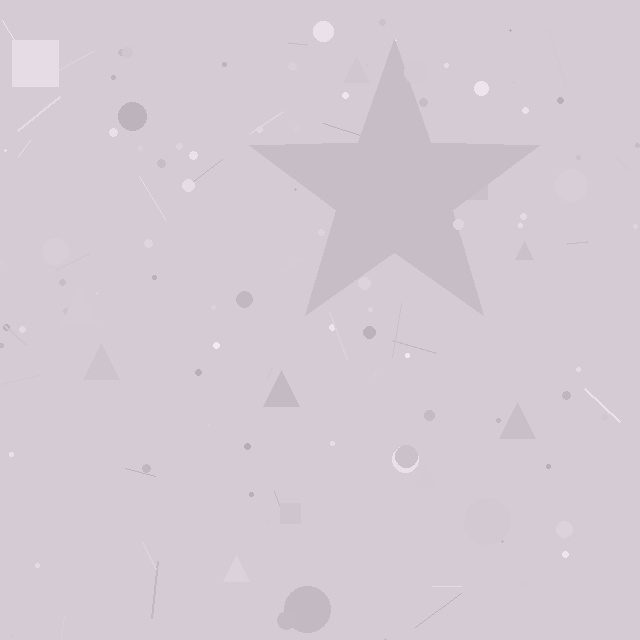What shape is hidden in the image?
A star is hidden in the image.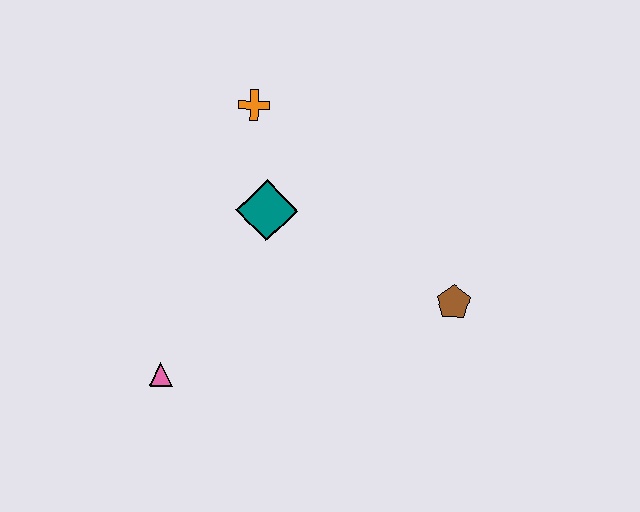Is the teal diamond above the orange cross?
No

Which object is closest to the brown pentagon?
The teal diamond is closest to the brown pentagon.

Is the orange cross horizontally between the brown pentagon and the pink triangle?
Yes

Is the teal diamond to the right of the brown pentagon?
No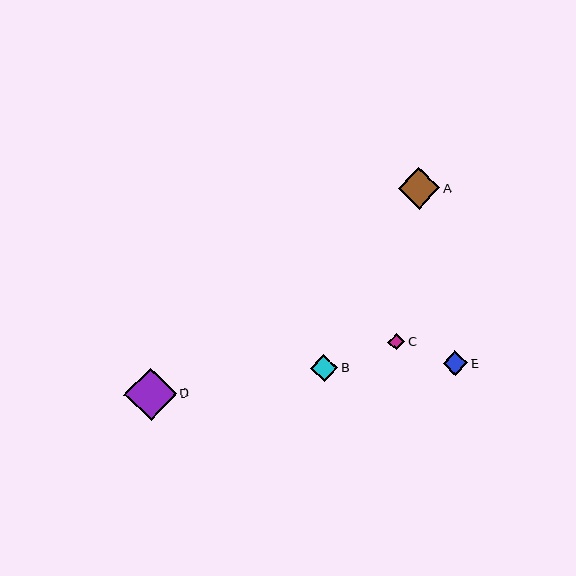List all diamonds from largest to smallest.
From largest to smallest: D, A, B, E, C.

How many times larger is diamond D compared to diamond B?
Diamond D is approximately 1.9 times the size of diamond B.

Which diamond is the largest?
Diamond D is the largest with a size of approximately 53 pixels.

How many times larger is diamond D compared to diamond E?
Diamond D is approximately 2.2 times the size of diamond E.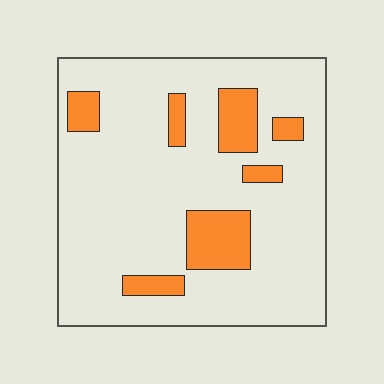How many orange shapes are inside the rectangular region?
7.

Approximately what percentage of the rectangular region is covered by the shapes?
Approximately 15%.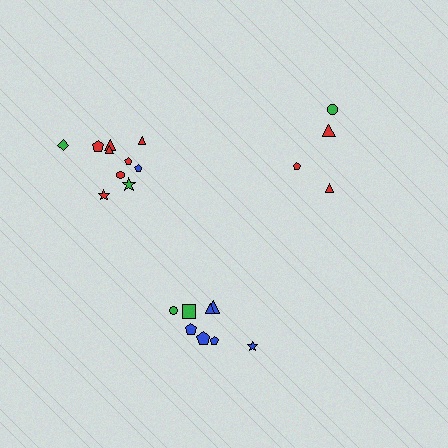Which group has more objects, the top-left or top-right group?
The top-left group.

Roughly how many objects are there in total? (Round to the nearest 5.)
Roughly 20 objects in total.